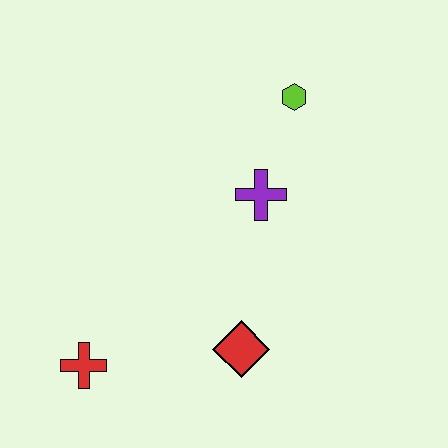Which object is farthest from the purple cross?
The red cross is farthest from the purple cross.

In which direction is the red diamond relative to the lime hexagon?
The red diamond is below the lime hexagon.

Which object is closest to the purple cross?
The lime hexagon is closest to the purple cross.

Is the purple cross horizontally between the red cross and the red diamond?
No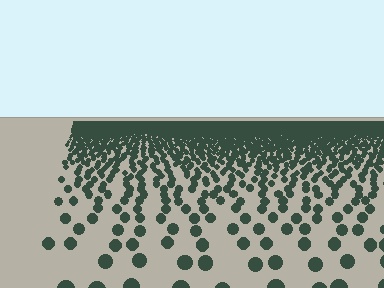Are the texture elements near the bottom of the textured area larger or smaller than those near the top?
Larger. Near the bottom, elements are closer to the viewer and appear at a bigger on-screen size.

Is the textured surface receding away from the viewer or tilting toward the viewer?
The surface is receding away from the viewer. Texture elements get smaller and denser toward the top.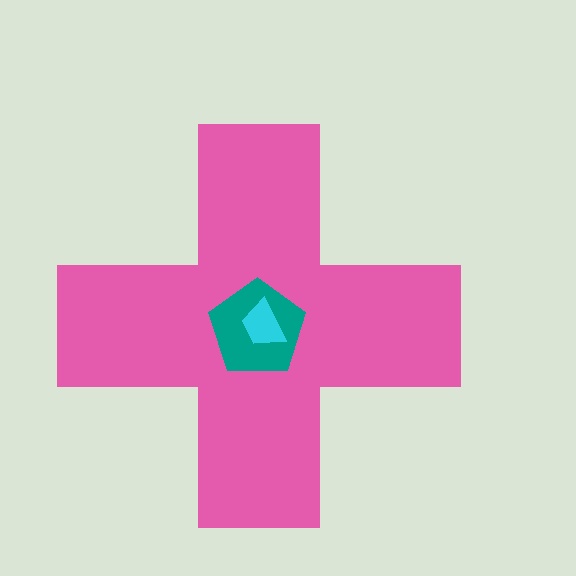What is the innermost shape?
The cyan trapezoid.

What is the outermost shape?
The pink cross.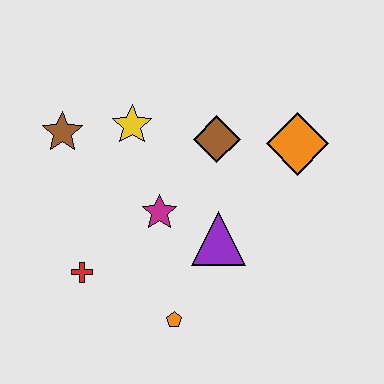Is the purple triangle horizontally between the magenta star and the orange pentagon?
No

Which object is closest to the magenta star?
The purple triangle is closest to the magenta star.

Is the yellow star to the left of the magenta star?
Yes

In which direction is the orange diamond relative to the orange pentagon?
The orange diamond is above the orange pentagon.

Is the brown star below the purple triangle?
No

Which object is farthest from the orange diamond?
The red cross is farthest from the orange diamond.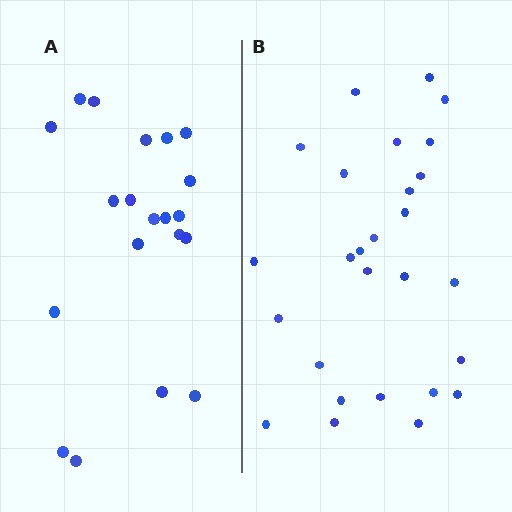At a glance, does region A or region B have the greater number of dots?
Region B (the right region) has more dots.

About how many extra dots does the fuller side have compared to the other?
Region B has roughly 8 or so more dots than region A.